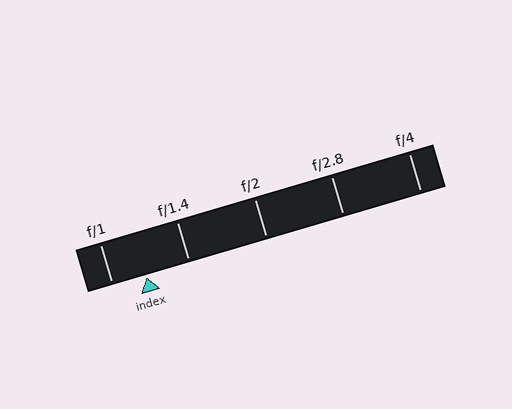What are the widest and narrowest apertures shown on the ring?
The widest aperture shown is f/1 and the narrowest is f/4.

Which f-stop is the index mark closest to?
The index mark is closest to f/1.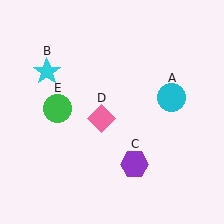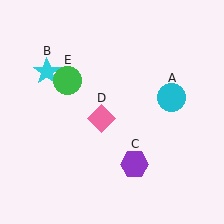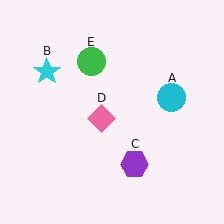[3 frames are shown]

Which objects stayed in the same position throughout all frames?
Cyan circle (object A) and cyan star (object B) and purple hexagon (object C) and pink diamond (object D) remained stationary.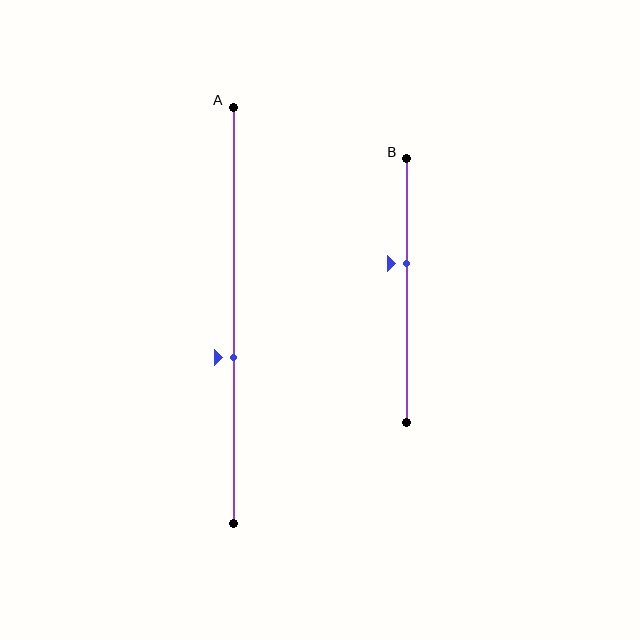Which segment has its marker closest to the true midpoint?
Segment A has its marker closest to the true midpoint.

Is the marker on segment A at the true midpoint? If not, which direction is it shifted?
No, the marker on segment A is shifted downward by about 10% of the segment length.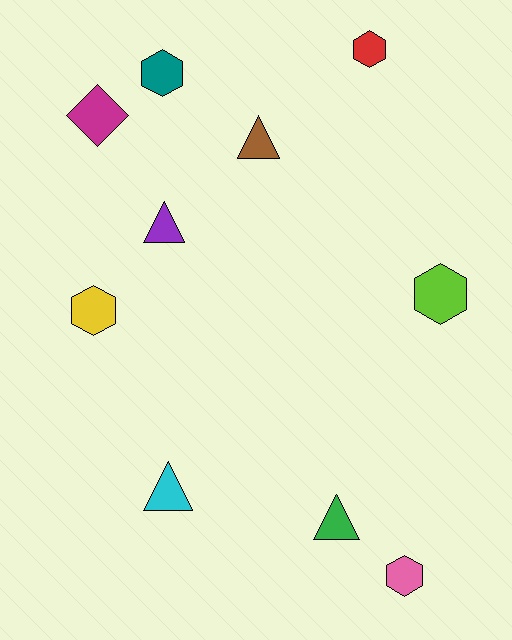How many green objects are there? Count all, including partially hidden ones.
There is 1 green object.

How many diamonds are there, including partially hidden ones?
There is 1 diamond.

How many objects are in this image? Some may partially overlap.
There are 10 objects.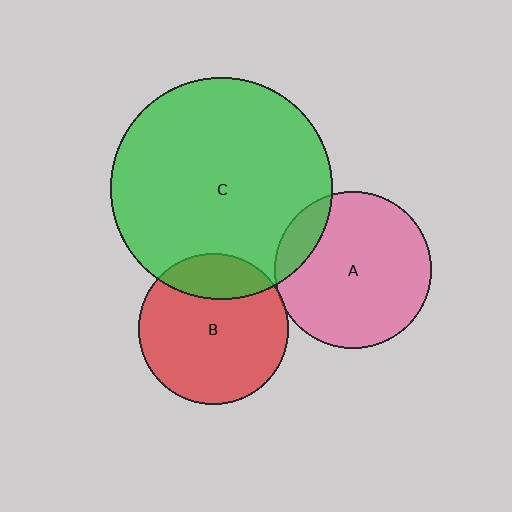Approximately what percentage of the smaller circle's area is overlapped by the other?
Approximately 15%.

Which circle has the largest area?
Circle C (green).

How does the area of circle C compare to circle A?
Approximately 2.0 times.